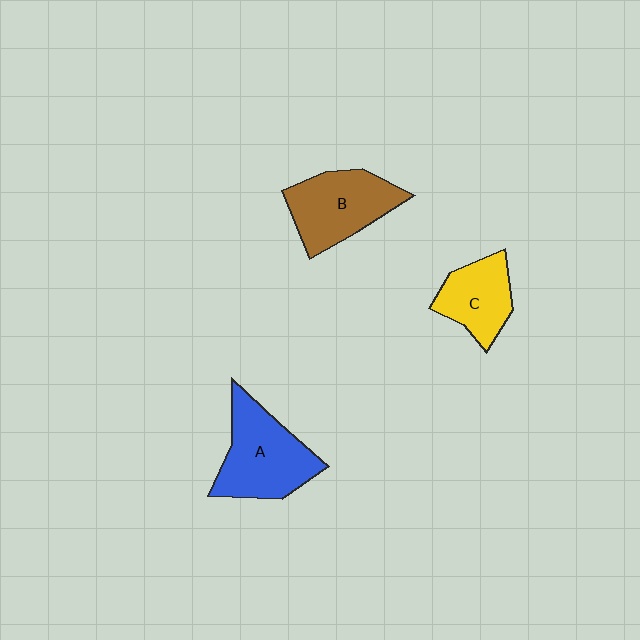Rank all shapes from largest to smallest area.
From largest to smallest: A (blue), B (brown), C (yellow).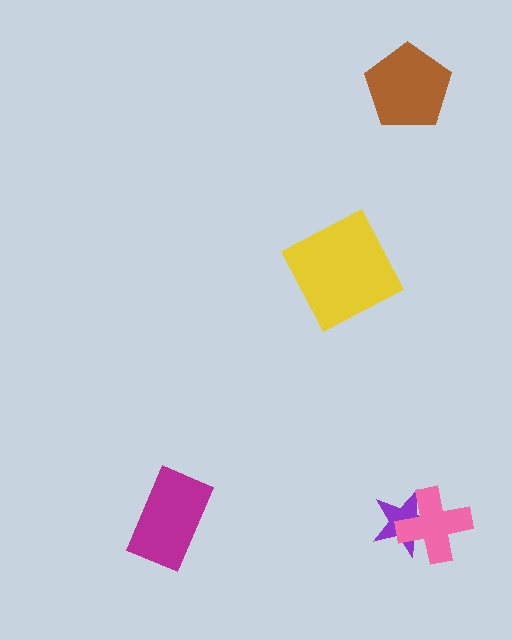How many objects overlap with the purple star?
1 object overlaps with the purple star.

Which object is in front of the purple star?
The pink cross is in front of the purple star.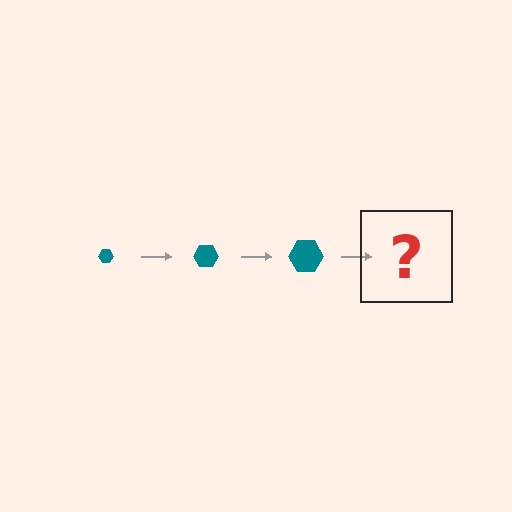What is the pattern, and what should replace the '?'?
The pattern is that the hexagon gets progressively larger each step. The '?' should be a teal hexagon, larger than the previous one.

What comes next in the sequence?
The next element should be a teal hexagon, larger than the previous one.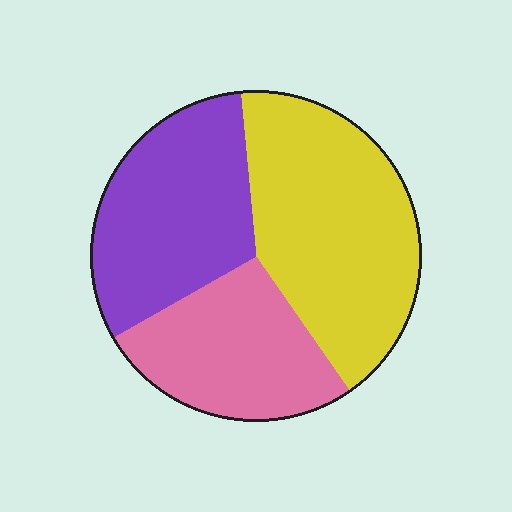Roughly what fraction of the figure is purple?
Purple takes up between a quarter and a half of the figure.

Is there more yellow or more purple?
Yellow.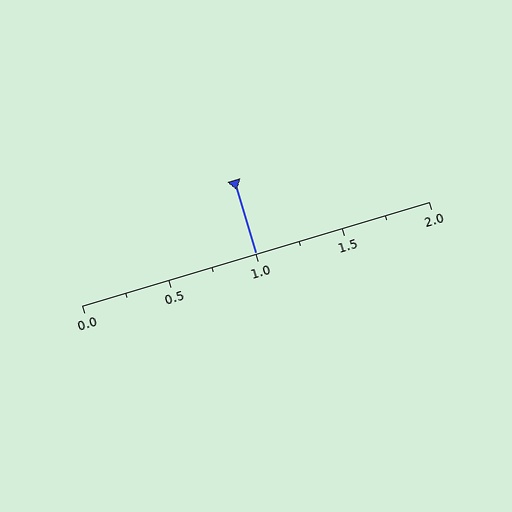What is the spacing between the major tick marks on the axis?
The major ticks are spaced 0.5 apart.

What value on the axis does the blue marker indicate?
The marker indicates approximately 1.